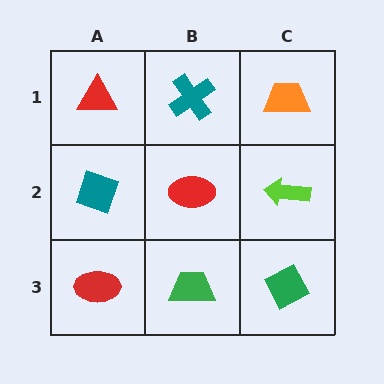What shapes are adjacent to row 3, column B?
A red ellipse (row 2, column B), a red ellipse (row 3, column A), a green diamond (row 3, column C).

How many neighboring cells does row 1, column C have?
2.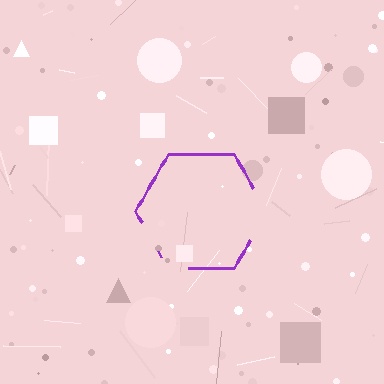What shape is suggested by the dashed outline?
The dashed outline suggests a hexagon.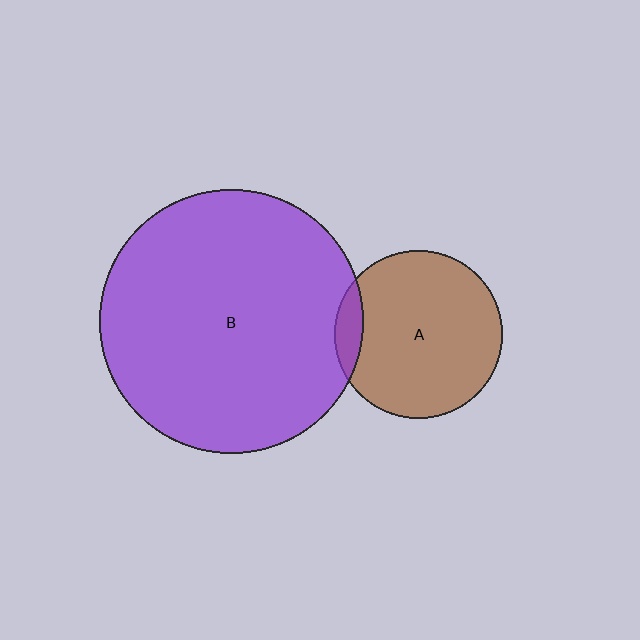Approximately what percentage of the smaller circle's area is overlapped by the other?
Approximately 10%.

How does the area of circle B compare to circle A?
Approximately 2.5 times.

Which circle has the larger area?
Circle B (purple).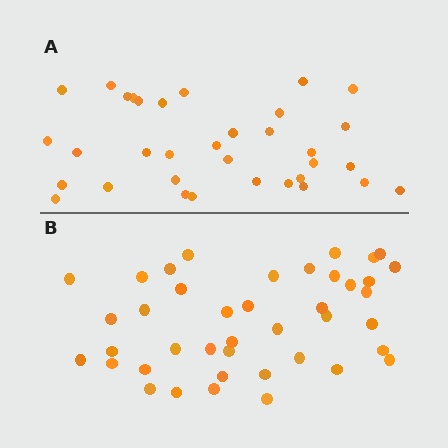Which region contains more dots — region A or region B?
Region B (the bottom region) has more dots.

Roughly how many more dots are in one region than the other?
Region B has roughly 8 or so more dots than region A.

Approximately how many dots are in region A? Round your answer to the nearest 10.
About 30 dots. (The exact count is 34, which rounds to 30.)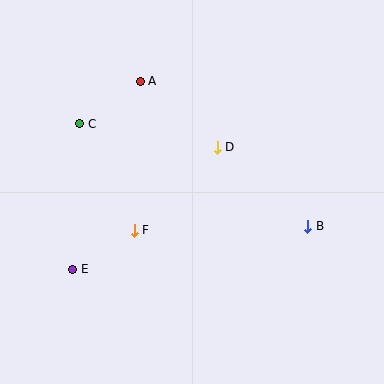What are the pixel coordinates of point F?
Point F is at (134, 230).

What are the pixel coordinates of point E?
Point E is at (73, 269).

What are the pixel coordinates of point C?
Point C is at (80, 124).